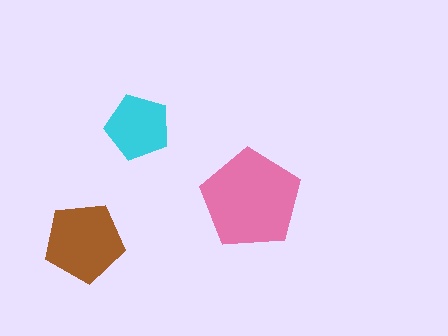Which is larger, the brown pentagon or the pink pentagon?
The pink one.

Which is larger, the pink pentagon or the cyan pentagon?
The pink one.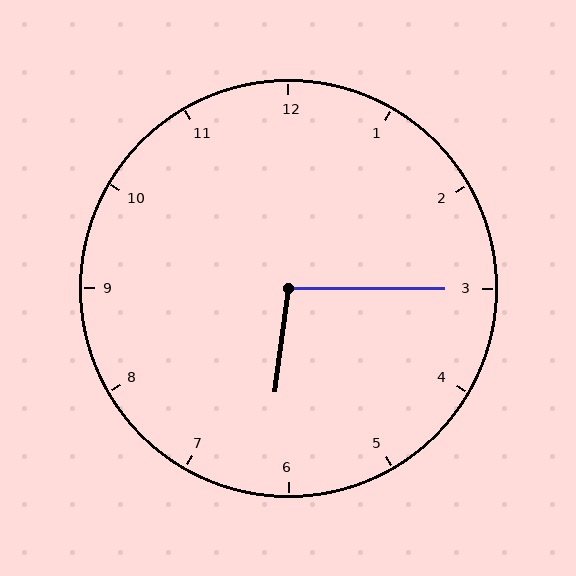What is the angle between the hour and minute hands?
Approximately 98 degrees.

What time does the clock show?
6:15.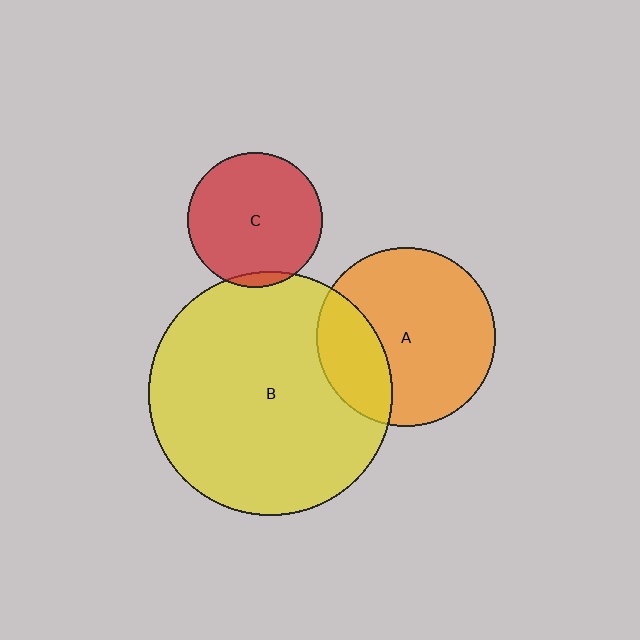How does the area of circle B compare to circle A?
Approximately 1.9 times.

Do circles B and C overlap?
Yes.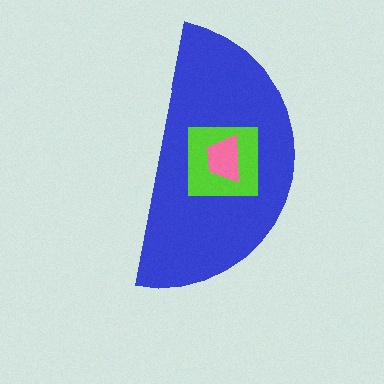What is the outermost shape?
The blue semicircle.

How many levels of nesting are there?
3.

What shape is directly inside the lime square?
The pink trapezoid.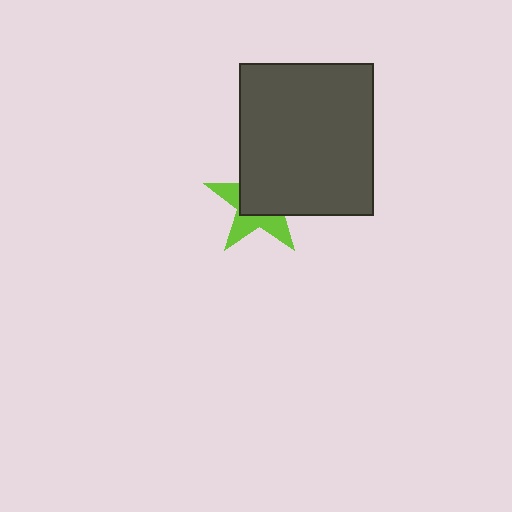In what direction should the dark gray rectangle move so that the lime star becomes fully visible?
The dark gray rectangle should move toward the upper-right. That is the shortest direction to clear the overlap and leave the lime star fully visible.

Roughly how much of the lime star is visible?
A small part of it is visible (roughly 43%).